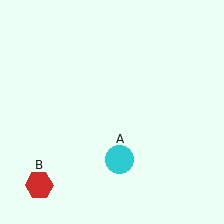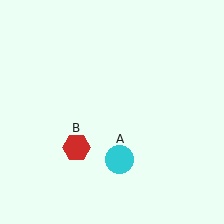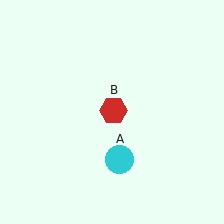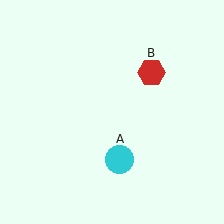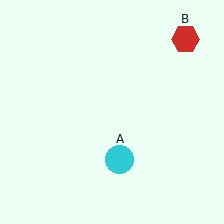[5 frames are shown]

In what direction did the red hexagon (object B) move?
The red hexagon (object B) moved up and to the right.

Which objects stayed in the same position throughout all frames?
Cyan circle (object A) remained stationary.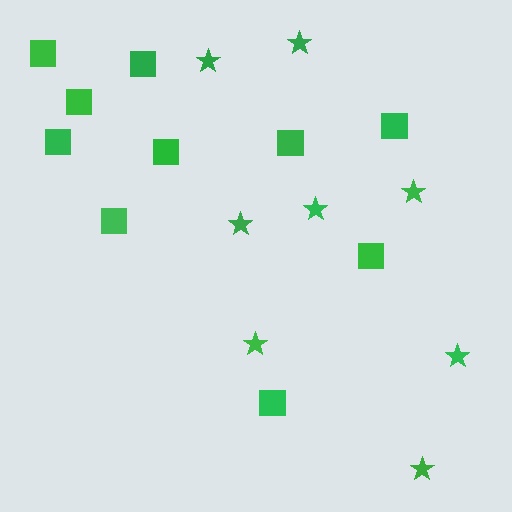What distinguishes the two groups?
There are 2 groups: one group of squares (10) and one group of stars (8).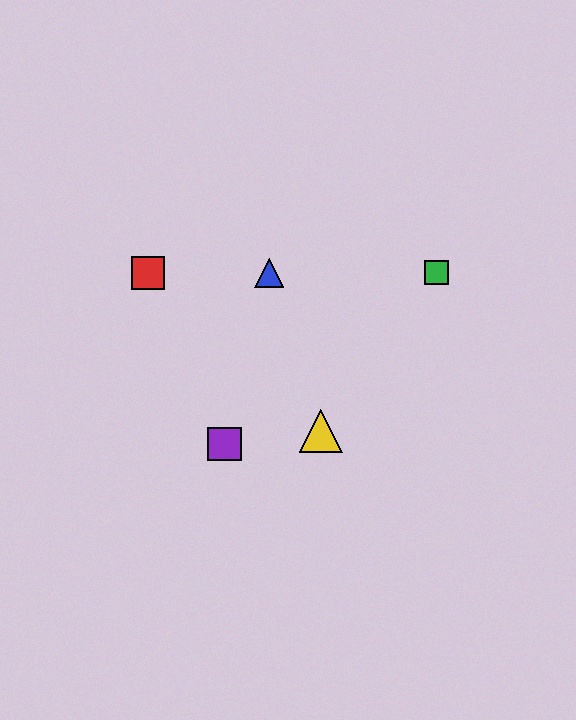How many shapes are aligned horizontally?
3 shapes (the red square, the blue triangle, the green square) are aligned horizontally.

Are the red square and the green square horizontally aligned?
Yes, both are at y≈273.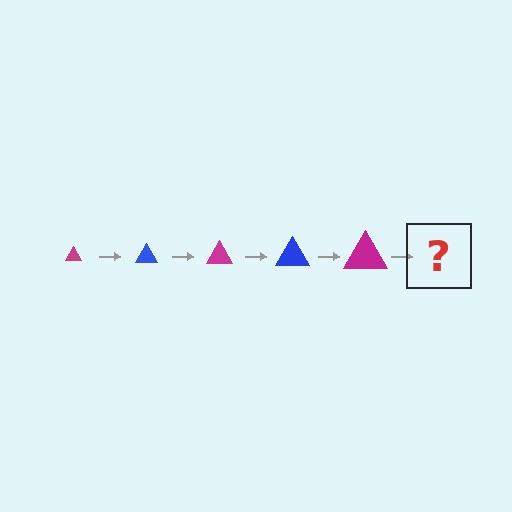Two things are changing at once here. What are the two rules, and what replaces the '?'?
The two rules are that the triangle grows larger each step and the color cycles through magenta and blue. The '?' should be a blue triangle, larger than the previous one.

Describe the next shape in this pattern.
It should be a blue triangle, larger than the previous one.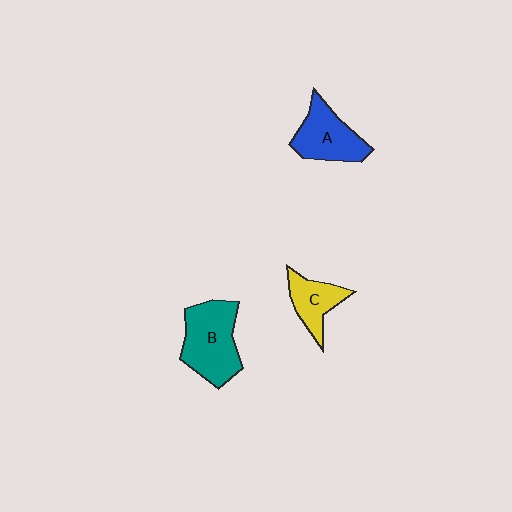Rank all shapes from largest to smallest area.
From largest to smallest: B (teal), A (blue), C (yellow).